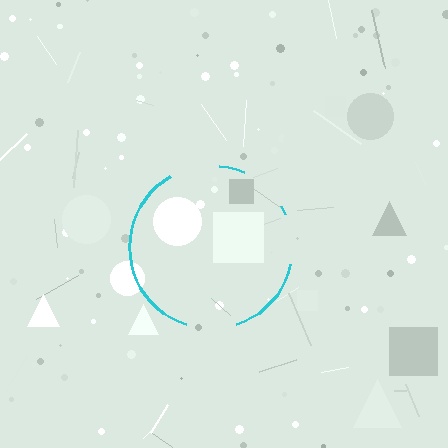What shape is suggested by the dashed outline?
The dashed outline suggests a circle.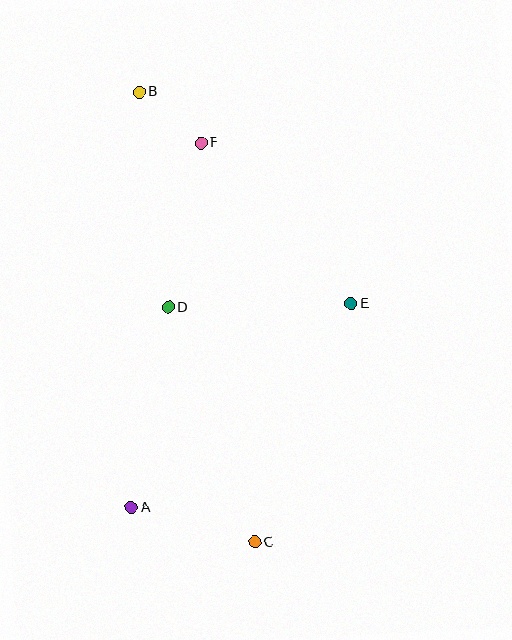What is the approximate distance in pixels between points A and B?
The distance between A and B is approximately 415 pixels.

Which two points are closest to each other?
Points B and F are closest to each other.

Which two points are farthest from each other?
Points B and C are farthest from each other.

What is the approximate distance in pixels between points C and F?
The distance between C and F is approximately 402 pixels.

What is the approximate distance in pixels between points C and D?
The distance between C and D is approximately 250 pixels.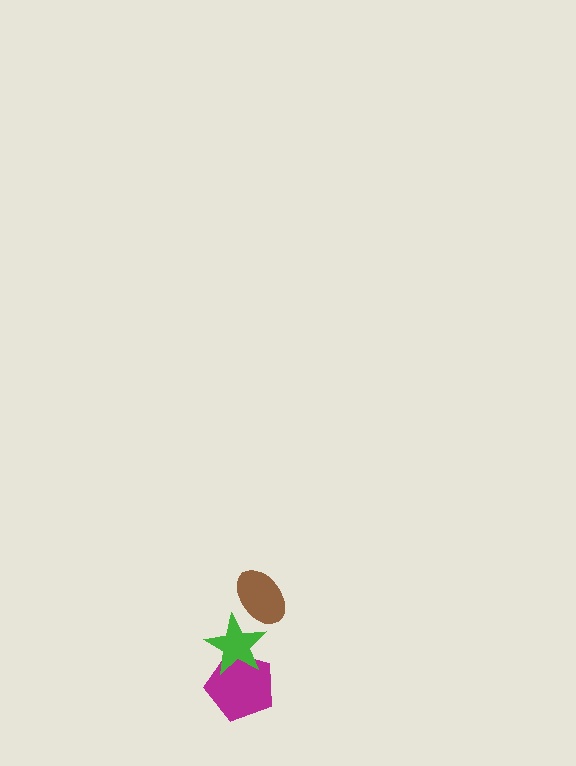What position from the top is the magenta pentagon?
The magenta pentagon is 3rd from the top.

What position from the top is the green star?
The green star is 2nd from the top.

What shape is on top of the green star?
The brown ellipse is on top of the green star.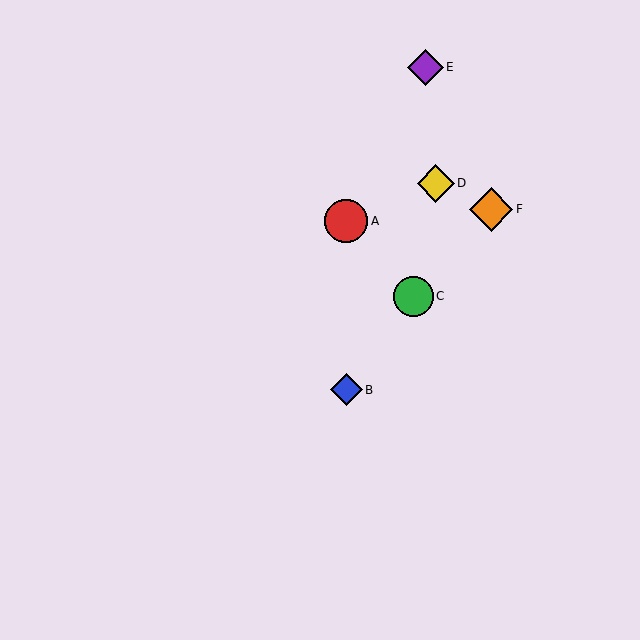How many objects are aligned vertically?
2 objects (A, B) are aligned vertically.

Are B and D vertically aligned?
No, B is at x≈346 and D is at x≈436.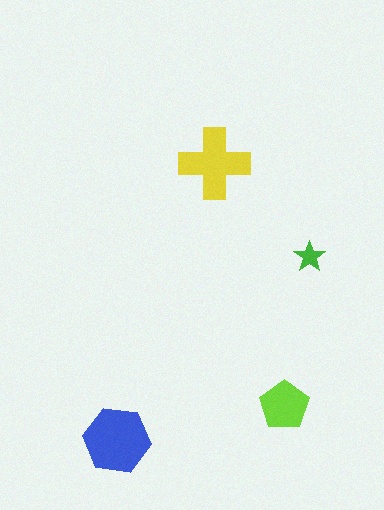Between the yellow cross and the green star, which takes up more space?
The yellow cross.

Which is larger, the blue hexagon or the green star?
The blue hexagon.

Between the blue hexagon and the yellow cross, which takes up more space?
The blue hexagon.